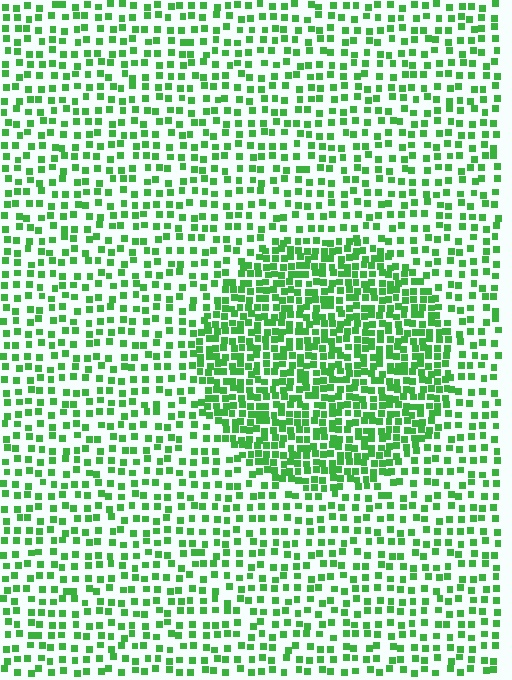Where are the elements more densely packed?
The elements are more densely packed inside the circle boundary.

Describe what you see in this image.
The image contains small green elements arranged at two different densities. A circle-shaped region is visible where the elements are more densely packed than the surrounding area.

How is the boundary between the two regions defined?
The boundary is defined by a change in element density (approximately 2.0x ratio). All elements are the same color, size, and shape.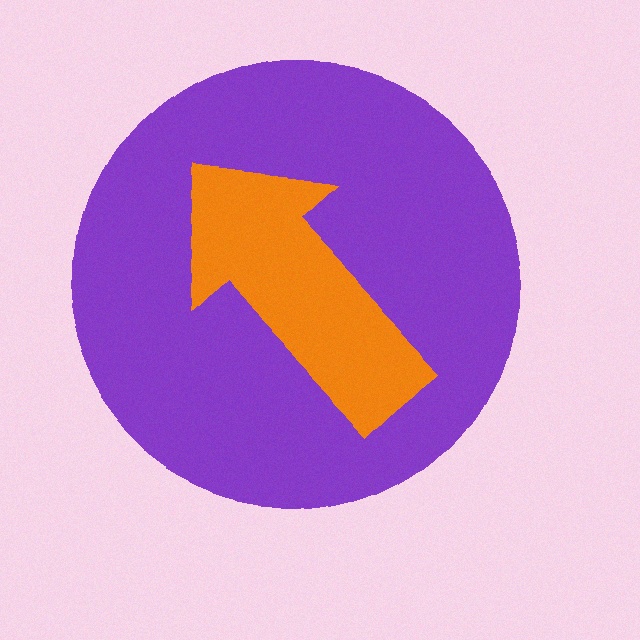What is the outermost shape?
The purple circle.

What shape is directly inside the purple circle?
The orange arrow.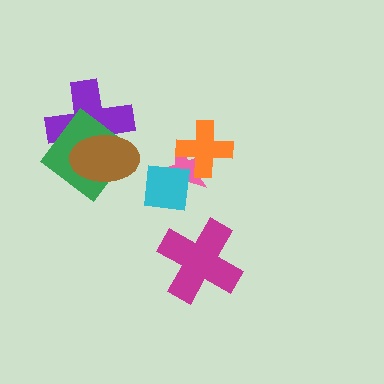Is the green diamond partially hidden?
Yes, it is partially covered by another shape.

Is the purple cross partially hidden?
Yes, it is partially covered by another shape.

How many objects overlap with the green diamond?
2 objects overlap with the green diamond.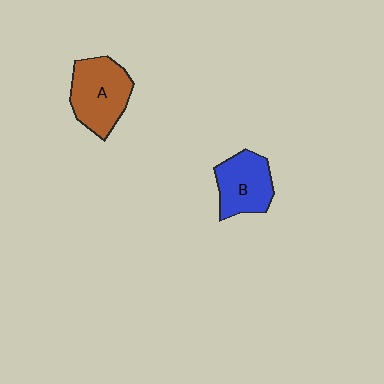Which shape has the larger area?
Shape A (brown).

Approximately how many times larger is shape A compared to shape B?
Approximately 1.2 times.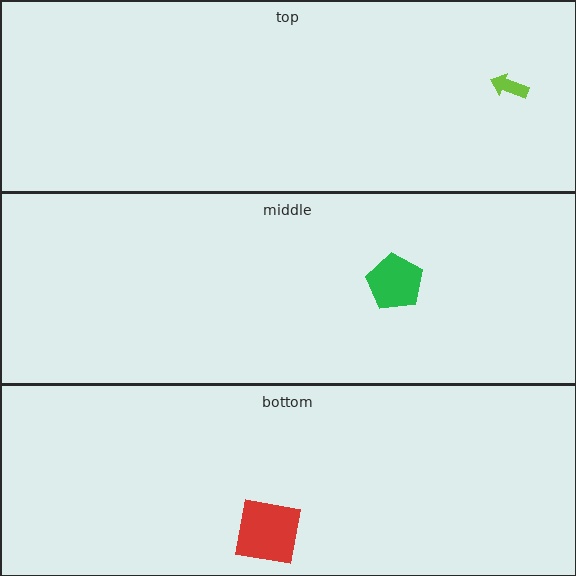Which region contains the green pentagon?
The middle region.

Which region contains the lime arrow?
The top region.